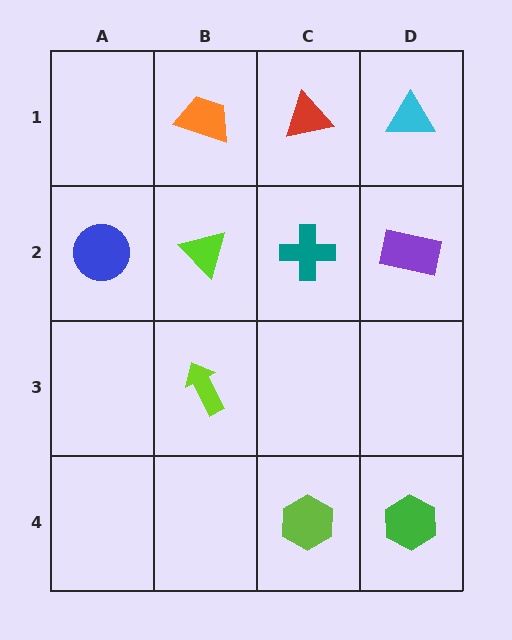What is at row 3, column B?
A lime arrow.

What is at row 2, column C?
A teal cross.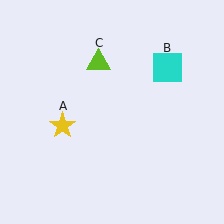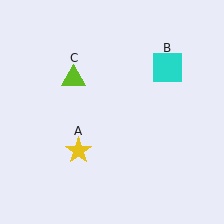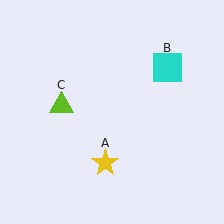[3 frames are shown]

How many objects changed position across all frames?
2 objects changed position: yellow star (object A), lime triangle (object C).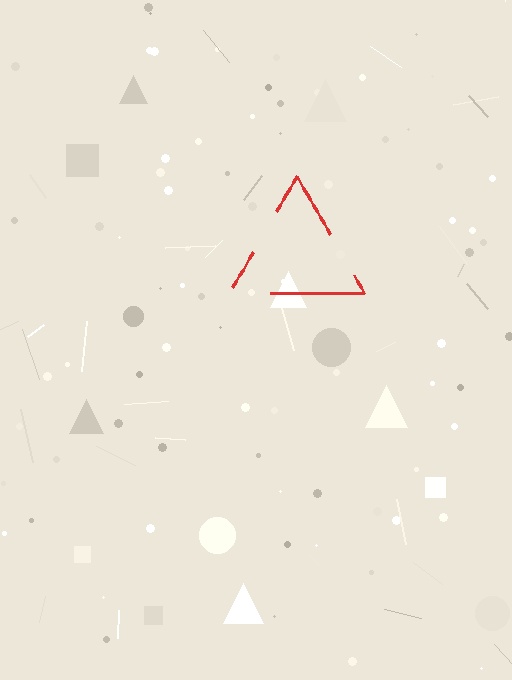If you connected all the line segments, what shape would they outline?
They would outline a triangle.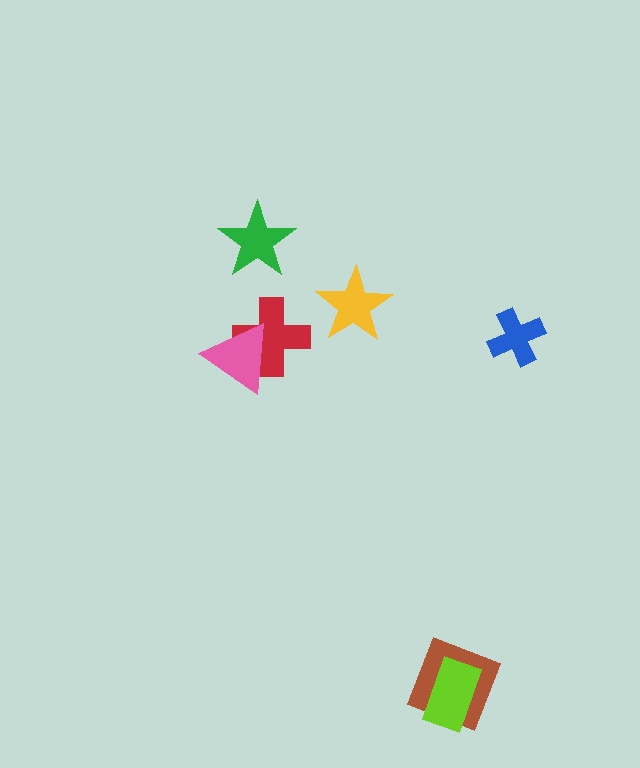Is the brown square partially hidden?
Yes, it is partially covered by another shape.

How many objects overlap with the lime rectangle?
1 object overlaps with the lime rectangle.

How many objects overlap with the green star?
0 objects overlap with the green star.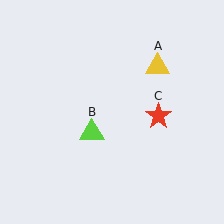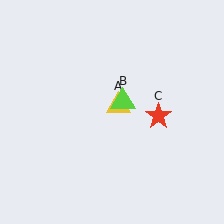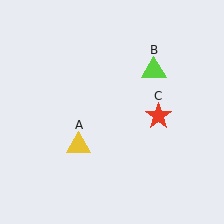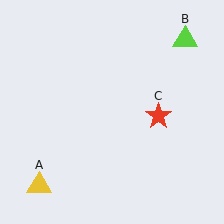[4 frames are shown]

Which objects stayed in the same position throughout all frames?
Red star (object C) remained stationary.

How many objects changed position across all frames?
2 objects changed position: yellow triangle (object A), lime triangle (object B).